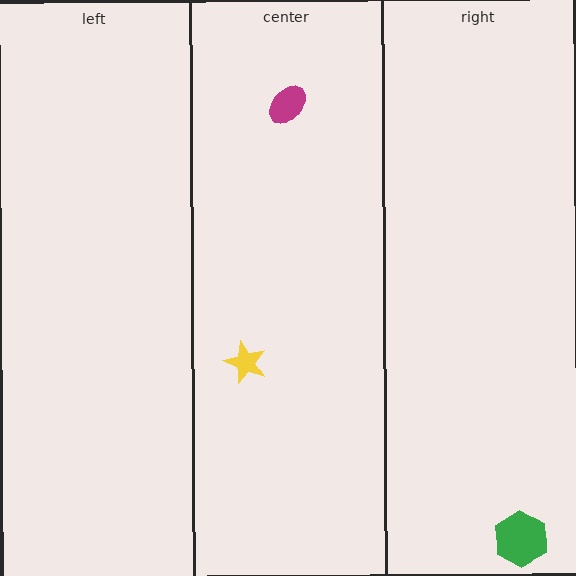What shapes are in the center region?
The yellow star, the magenta ellipse.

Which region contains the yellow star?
The center region.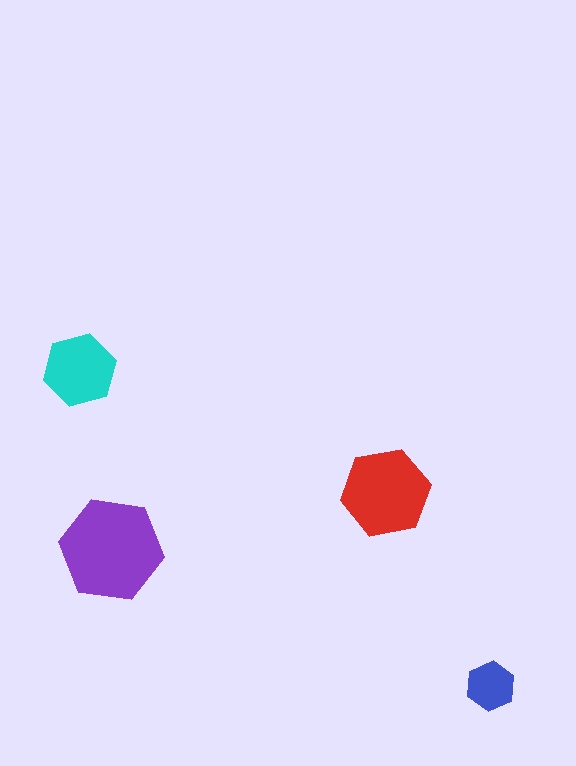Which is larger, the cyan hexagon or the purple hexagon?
The purple one.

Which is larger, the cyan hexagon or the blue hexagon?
The cyan one.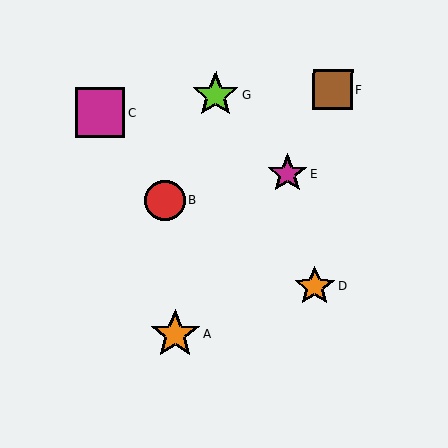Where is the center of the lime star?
The center of the lime star is at (216, 95).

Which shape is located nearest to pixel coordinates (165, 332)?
The orange star (labeled A) at (175, 334) is nearest to that location.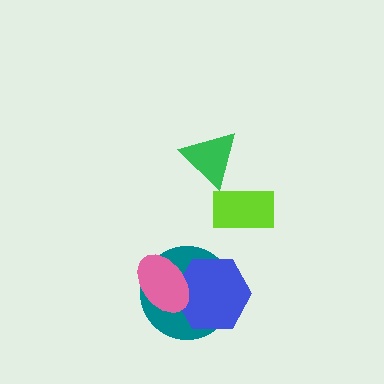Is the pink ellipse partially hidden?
No, no other shape covers it.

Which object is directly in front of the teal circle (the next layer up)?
The blue hexagon is directly in front of the teal circle.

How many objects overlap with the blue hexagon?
2 objects overlap with the blue hexagon.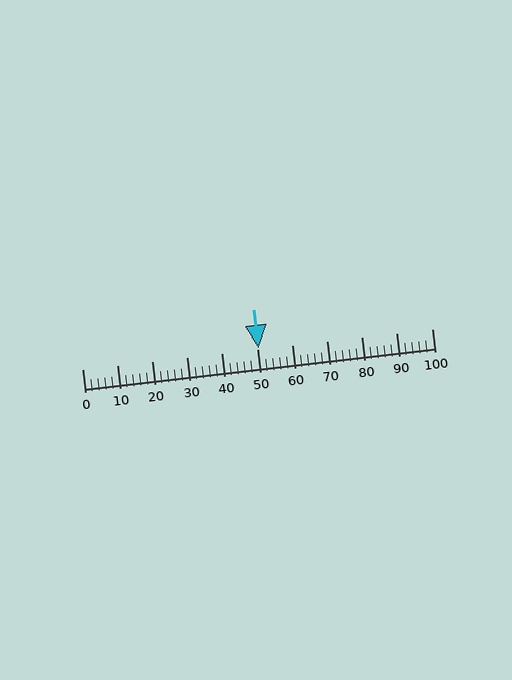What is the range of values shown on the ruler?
The ruler shows values from 0 to 100.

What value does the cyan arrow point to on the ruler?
The cyan arrow points to approximately 50.